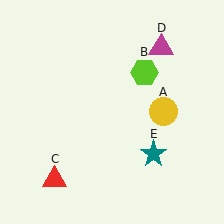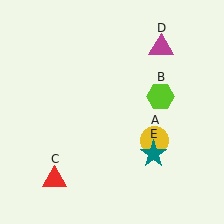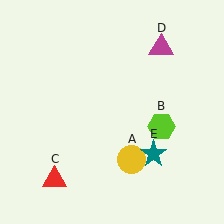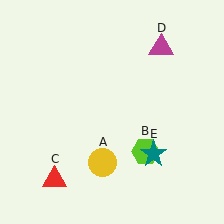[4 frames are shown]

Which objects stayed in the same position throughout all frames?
Red triangle (object C) and magenta triangle (object D) and teal star (object E) remained stationary.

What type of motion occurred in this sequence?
The yellow circle (object A), lime hexagon (object B) rotated clockwise around the center of the scene.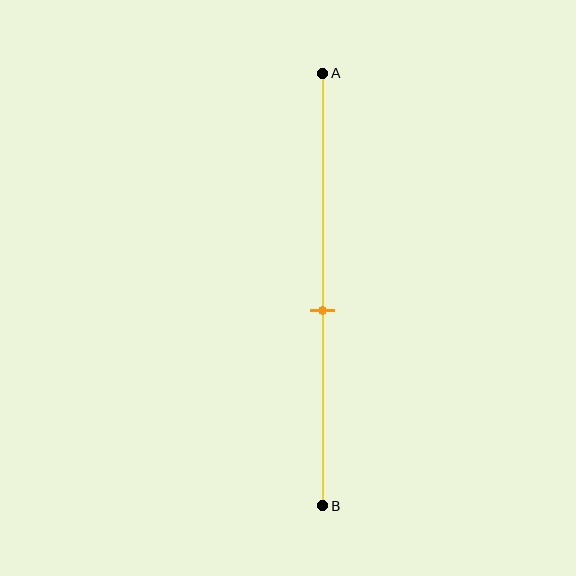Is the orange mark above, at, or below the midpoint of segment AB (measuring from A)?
The orange mark is below the midpoint of segment AB.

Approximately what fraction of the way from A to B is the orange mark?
The orange mark is approximately 55% of the way from A to B.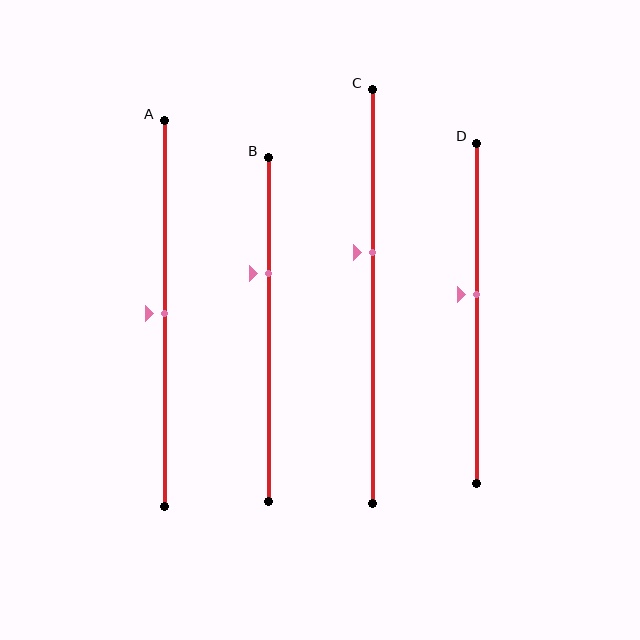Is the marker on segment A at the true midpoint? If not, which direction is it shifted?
Yes, the marker on segment A is at the true midpoint.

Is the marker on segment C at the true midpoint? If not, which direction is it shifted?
No, the marker on segment C is shifted upward by about 11% of the segment length.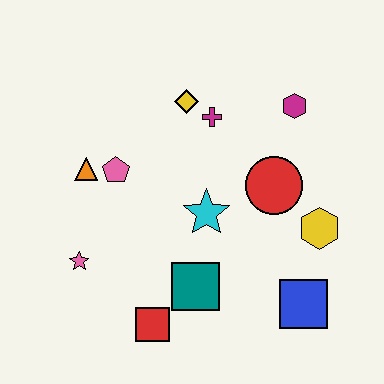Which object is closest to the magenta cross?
The yellow diamond is closest to the magenta cross.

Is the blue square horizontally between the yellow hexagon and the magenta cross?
Yes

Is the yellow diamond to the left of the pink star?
No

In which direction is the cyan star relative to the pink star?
The cyan star is to the right of the pink star.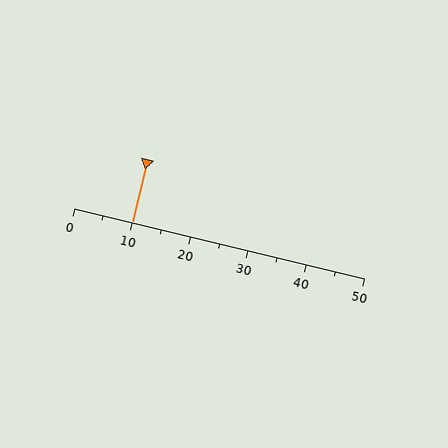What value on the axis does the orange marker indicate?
The marker indicates approximately 10.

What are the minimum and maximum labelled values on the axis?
The axis runs from 0 to 50.